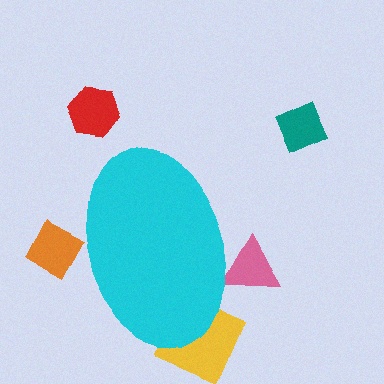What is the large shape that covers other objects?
A cyan ellipse.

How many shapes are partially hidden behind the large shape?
3 shapes are partially hidden.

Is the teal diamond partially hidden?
No, the teal diamond is fully visible.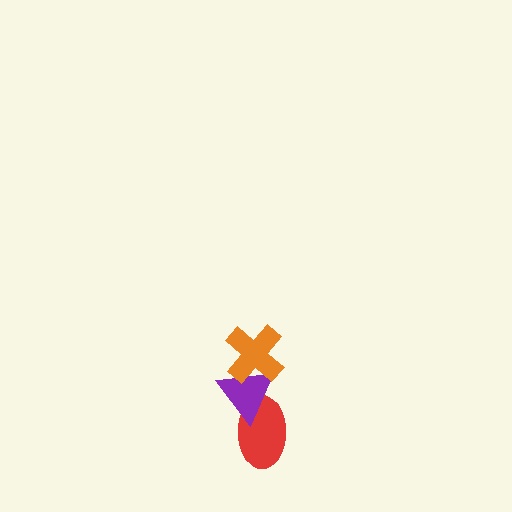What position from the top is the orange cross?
The orange cross is 1st from the top.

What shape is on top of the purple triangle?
The orange cross is on top of the purple triangle.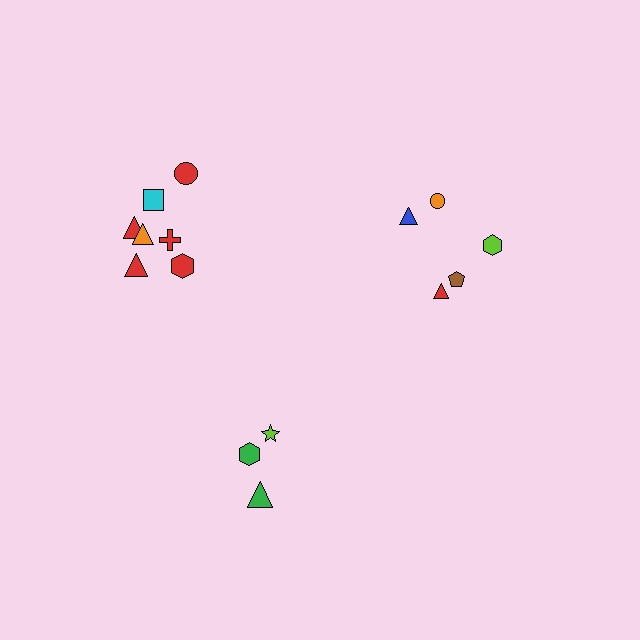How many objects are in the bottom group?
There are 3 objects.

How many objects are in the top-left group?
There are 7 objects.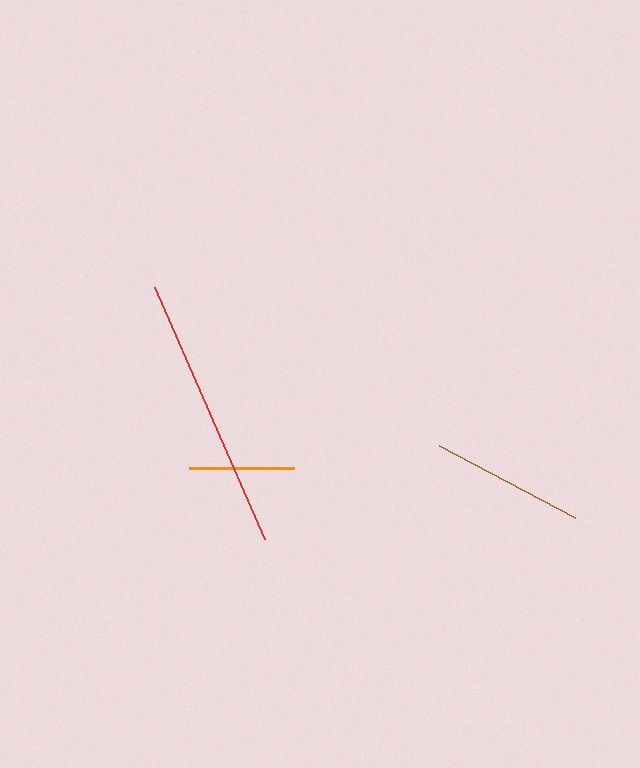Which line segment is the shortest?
The orange line is the shortest at approximately 105 pixels.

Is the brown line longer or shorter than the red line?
The red line is longer than the brown line.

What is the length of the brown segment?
The brown segment is approximately 154 pixels long.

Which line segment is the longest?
The red line is the longest at approximately 275 pixels.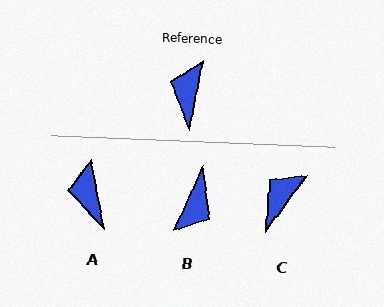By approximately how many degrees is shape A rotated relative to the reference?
Approximately 22 degrees counter-clockwise.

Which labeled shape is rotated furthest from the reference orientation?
B, about 166 degrees away.